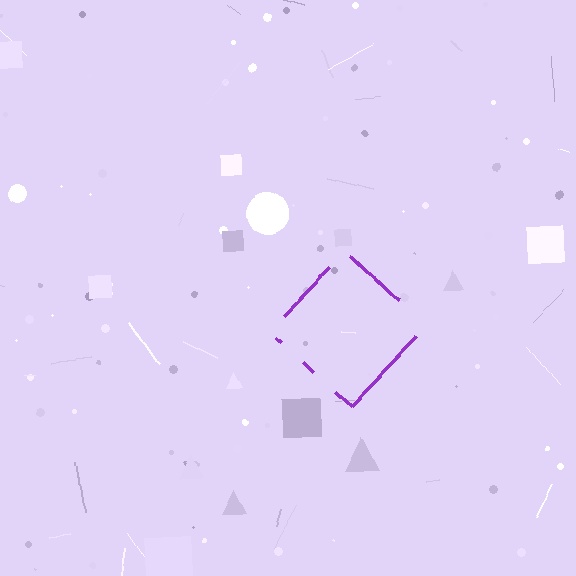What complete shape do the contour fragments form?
The contour fragments form a diamond.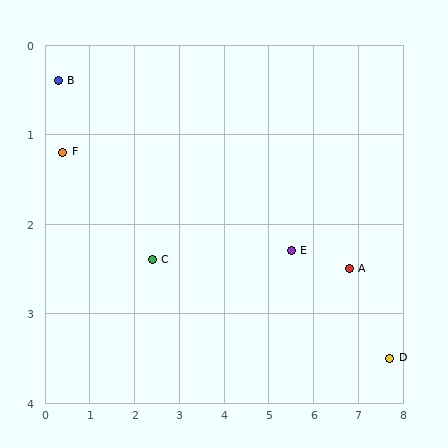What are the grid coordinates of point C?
Point C is at approximately (2.4, 2.4).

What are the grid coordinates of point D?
Point D is at approximately (7.7, 3.5).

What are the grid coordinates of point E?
Point E is at approximately (5.5, 2.3).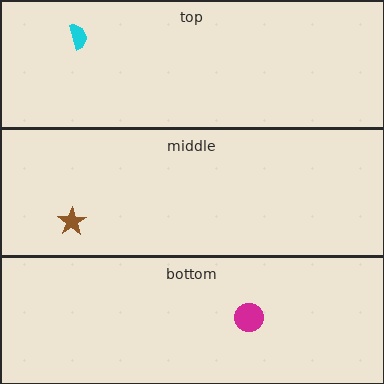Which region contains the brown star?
The middle region.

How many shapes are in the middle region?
1.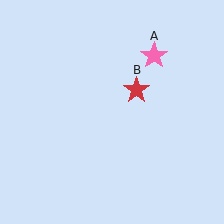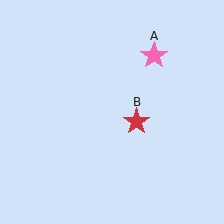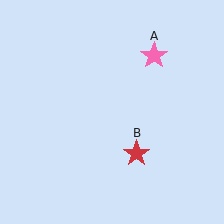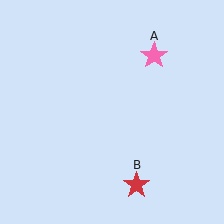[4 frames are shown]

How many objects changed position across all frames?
1 object changed position: red star (object B).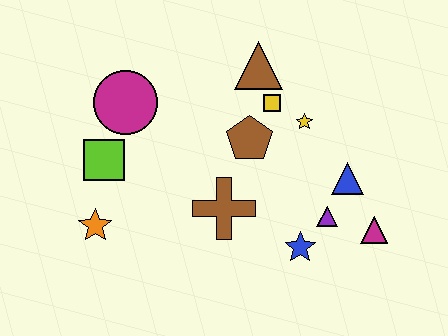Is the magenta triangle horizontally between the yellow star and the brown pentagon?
No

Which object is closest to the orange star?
The lime square is closest to the orange star.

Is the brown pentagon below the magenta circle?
Yes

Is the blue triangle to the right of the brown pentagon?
Yes